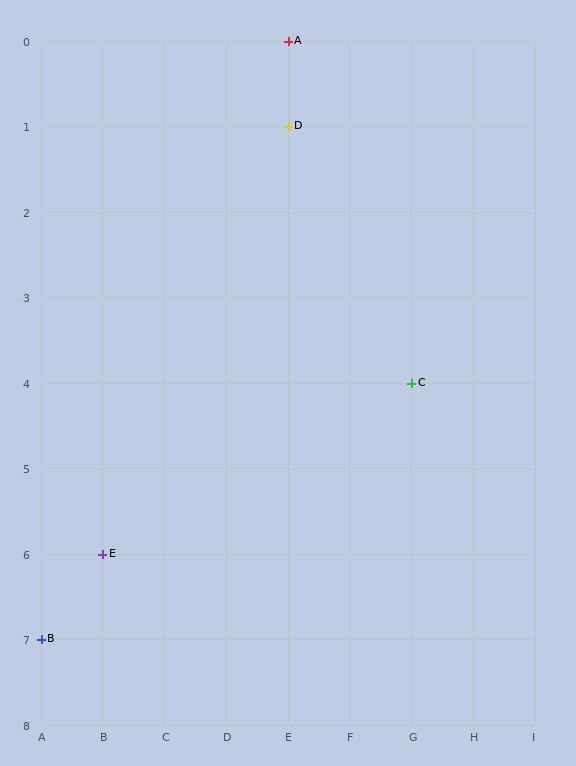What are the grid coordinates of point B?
Point B is at grid coordinates (A, 7).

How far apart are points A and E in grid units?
Points A and E are 3 columns and 6 rows apart (about 6.7 grid units diagonally).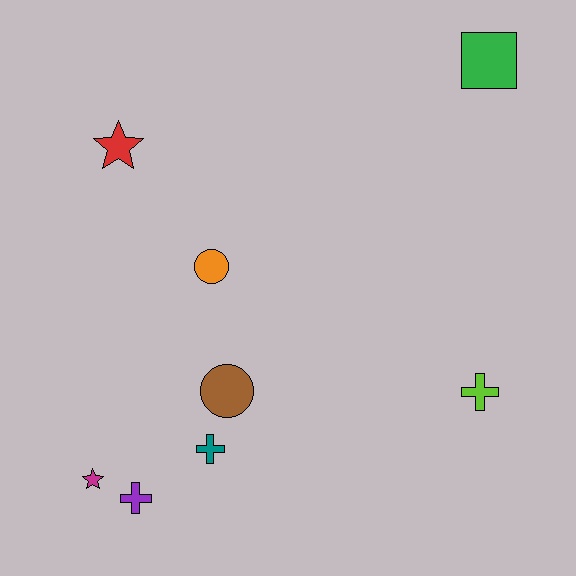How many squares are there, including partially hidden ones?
There is 1 square.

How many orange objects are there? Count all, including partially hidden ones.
There is 1 orange object.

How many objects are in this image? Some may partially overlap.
There are 8 objects.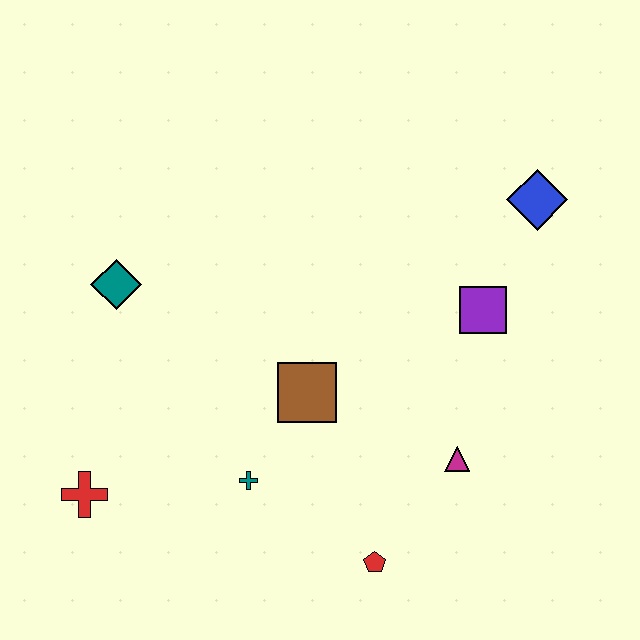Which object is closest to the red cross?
The teal cross is closest to the red cross.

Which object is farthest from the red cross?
The blue diamond is farthest from the red cross.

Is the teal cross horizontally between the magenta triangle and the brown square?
No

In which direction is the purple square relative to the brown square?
The purple square is to the right of the brown square.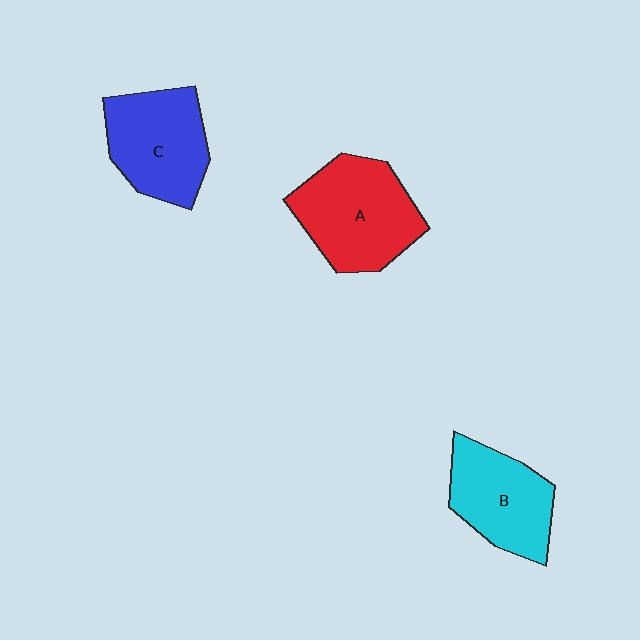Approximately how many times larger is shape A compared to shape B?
Approximately 1.2 times.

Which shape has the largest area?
Shape A (red).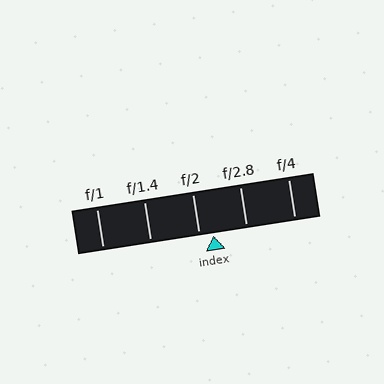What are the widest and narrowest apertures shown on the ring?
The widest aperture shown is f/1 and the narrowest is f/4.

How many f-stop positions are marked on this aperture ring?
There are 5 f-stop positions marked.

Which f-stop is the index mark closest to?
The index mark is closest to f/2.